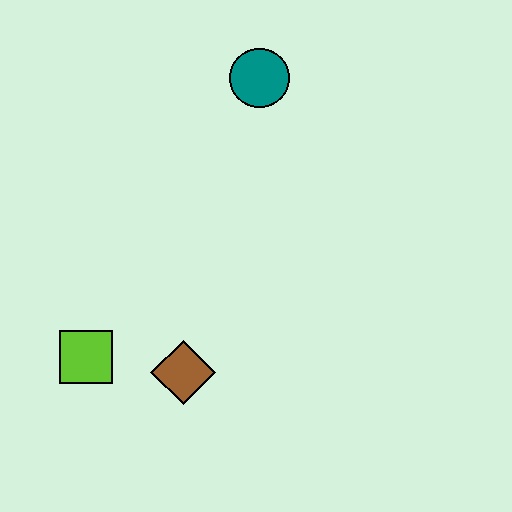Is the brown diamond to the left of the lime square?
No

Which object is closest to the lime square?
The brown diamond is closest to the lime square.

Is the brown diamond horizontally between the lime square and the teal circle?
Yes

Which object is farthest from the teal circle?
The lime square is farthest from the teal circle.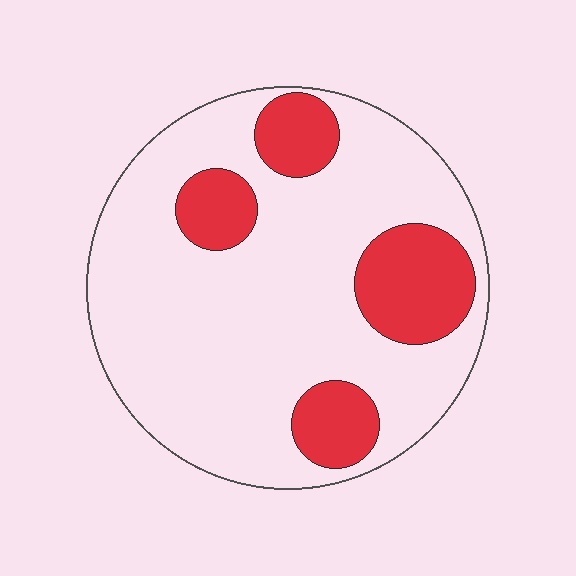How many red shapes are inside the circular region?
4.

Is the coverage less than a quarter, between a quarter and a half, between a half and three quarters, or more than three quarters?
Less than a quarter.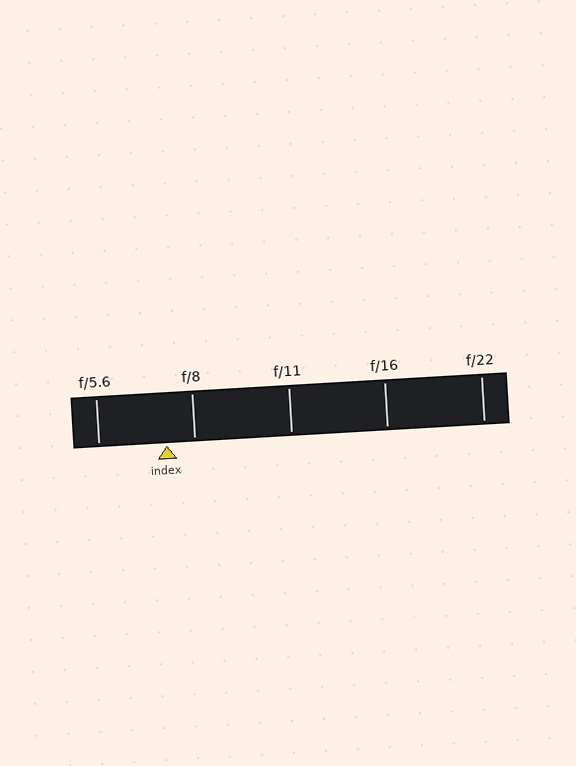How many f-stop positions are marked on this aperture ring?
There are 5 f-stop positions marked.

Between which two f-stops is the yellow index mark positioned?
The index mark is between f/5.6 and f/8.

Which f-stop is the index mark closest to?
The index mark is closest to f/8.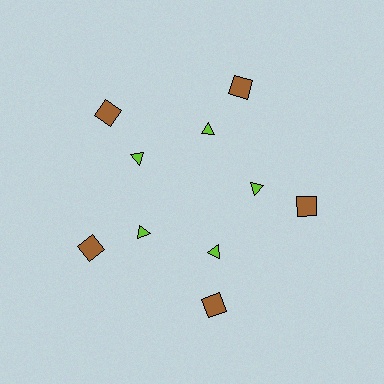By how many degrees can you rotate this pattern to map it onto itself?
The pattern maps onto itself every 72 degrees of rotation.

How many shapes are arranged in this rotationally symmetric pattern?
There are 10 shapes, arranged in 5 groups of 2.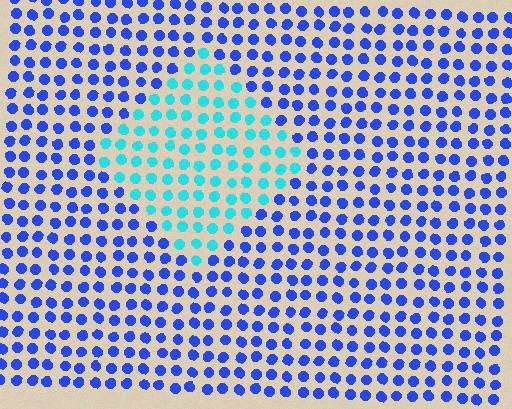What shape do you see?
I see a diamond.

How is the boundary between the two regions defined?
The boundary is defined purely by a slight shift in hue (about 49 degrees). Spacing, size, and orientation are identical on both sides.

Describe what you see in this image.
The image is filled with small blue elements in a uniform arrangement. A diamond-shaped region is visible where the elements are tinted to a slightly different hue, forming a subtle color boundary.